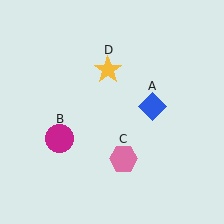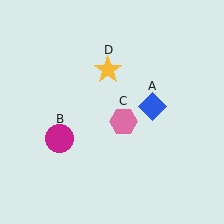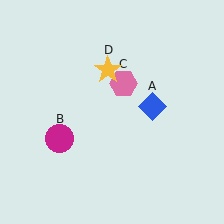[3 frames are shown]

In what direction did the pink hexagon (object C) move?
The pink hexagon (object C) moved up.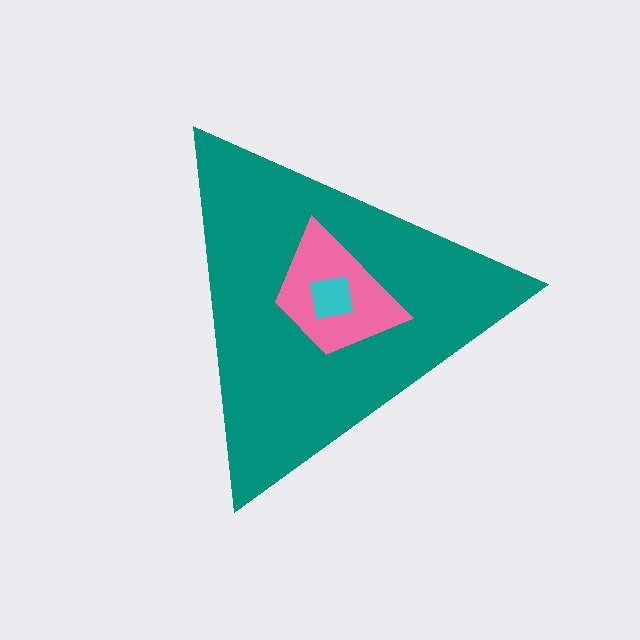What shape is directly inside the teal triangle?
The pink trapezoid.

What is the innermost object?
The cyan square.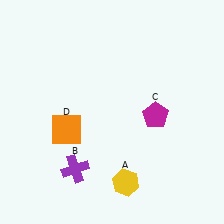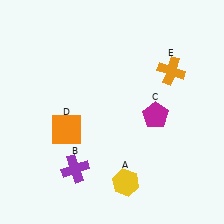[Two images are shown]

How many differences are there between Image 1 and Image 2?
There is 1 difference between the two images.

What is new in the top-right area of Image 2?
An orange cross (E) was added in the top-right area of Image 2.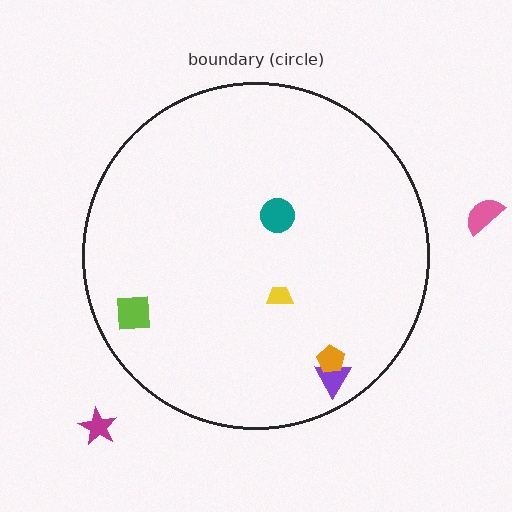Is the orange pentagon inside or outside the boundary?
Inside.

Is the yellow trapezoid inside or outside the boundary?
Inside.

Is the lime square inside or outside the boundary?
Inside.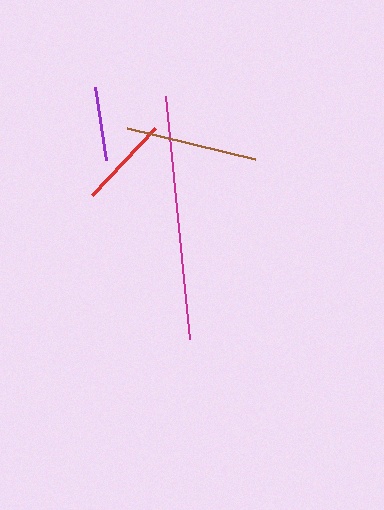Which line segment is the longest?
The magenta line is the longest at approximately 244 pixels.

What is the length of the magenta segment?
The magenta segment is approximately 244 pixels long.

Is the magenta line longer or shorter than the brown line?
The magenta line is longer than the brown line.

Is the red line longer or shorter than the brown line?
The brown line is longer than the red line.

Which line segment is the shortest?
The purple line is the shortest at approximately 74 pixels.